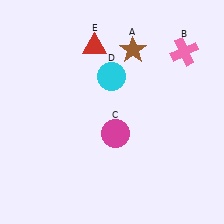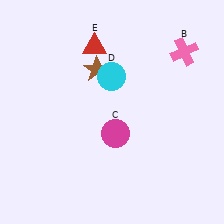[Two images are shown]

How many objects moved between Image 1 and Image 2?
1 object moved between the two images.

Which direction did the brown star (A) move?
The brown star (A) moved left.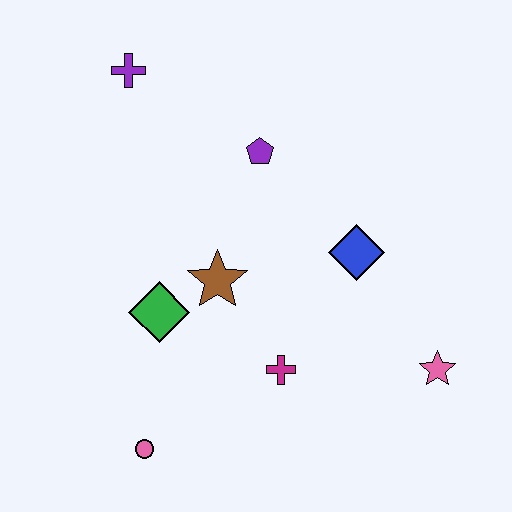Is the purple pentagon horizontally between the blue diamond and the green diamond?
Yes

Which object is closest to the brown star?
The green diamond is closest to the brown star.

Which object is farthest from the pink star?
The purple cross is farthest from the pink star.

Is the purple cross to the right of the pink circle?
No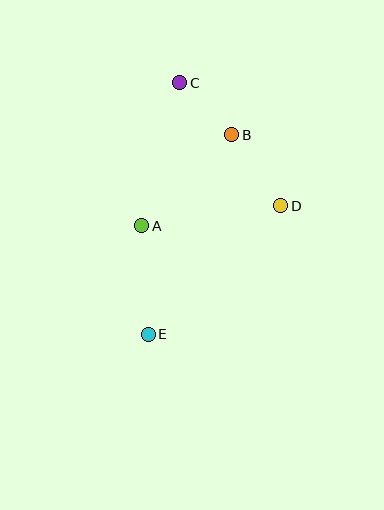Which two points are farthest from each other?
Points C and E are farthest from each other.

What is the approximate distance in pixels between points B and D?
The distance between B and D is approximately 86 pixels.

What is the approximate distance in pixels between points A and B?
The distance between A and B is approximately 128 pixels.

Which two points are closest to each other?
Points B and C are closest to each other.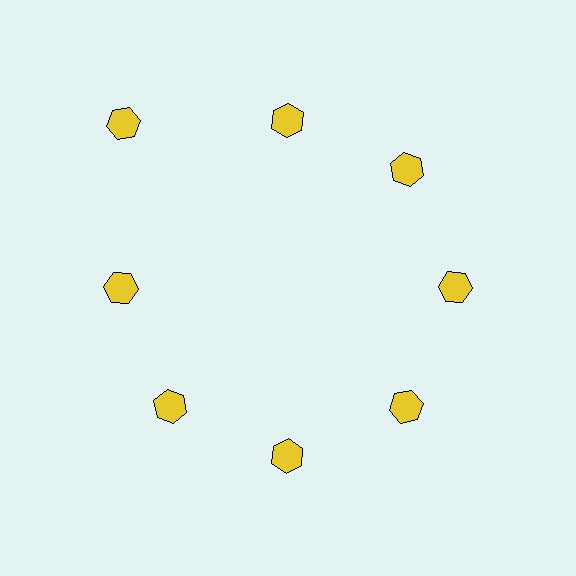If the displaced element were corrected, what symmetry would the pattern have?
It would have 8-fold rotational symmetry — the pattern would map onto itself every 45 degrees.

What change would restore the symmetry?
The symmetry would be restored by moving it inward, back onto the ring so that all 8 hexagons sit at equal angles and equal distance from the center.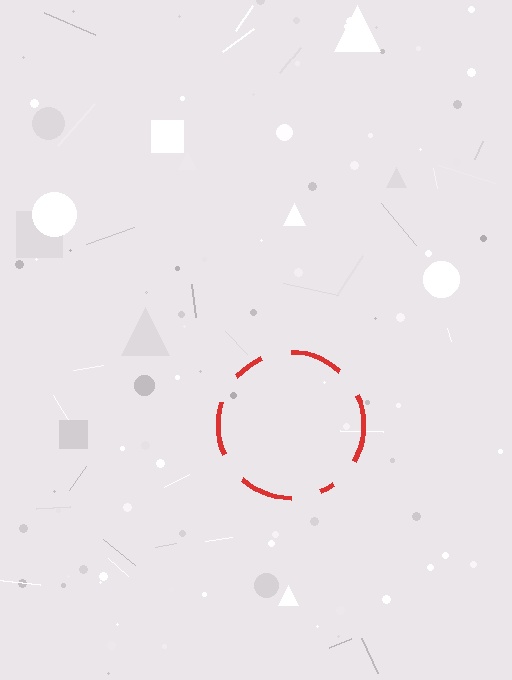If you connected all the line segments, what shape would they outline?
They would outline a circle.